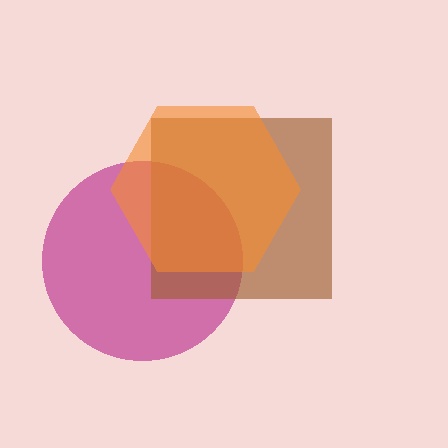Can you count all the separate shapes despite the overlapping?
Yes, there are 3 separate shapes.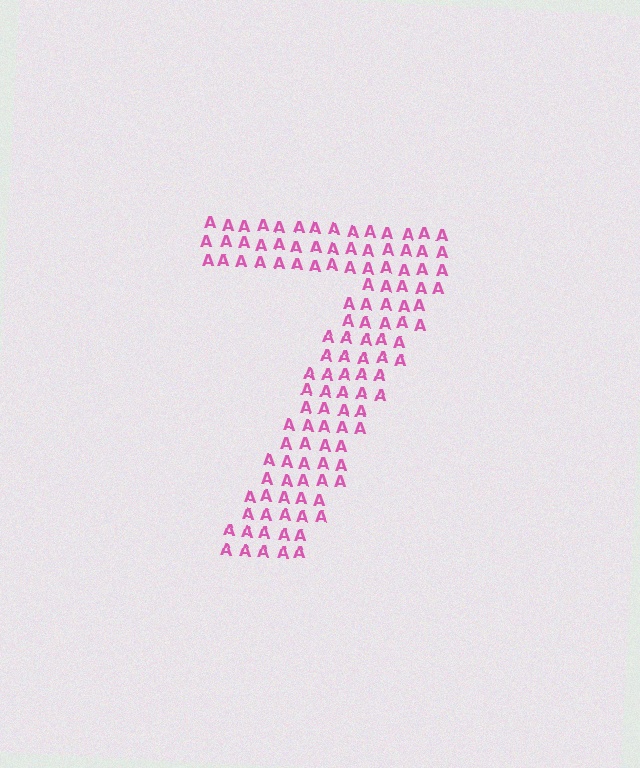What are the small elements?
The small elements are letter A's.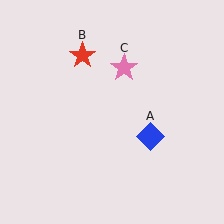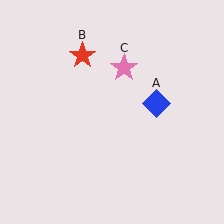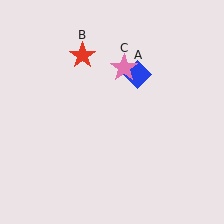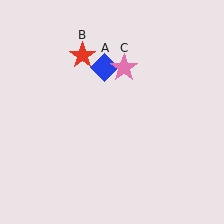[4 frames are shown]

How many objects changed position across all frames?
1 object changed position: blue diamond (object A).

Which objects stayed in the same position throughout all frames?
Red star (object B) and pink star (object C) remained stationary.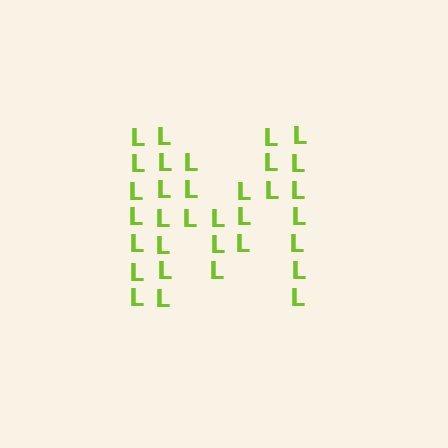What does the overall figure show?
The overall figure shows the letter M.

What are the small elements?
The small elements are letter L's.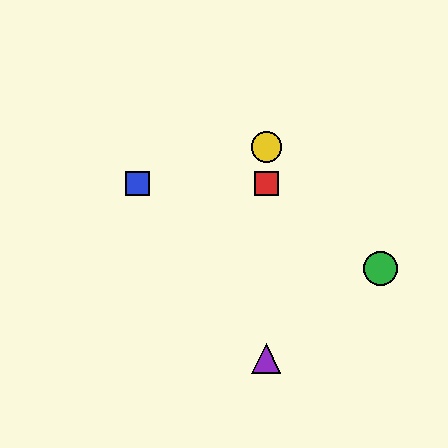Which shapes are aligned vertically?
The red square, the yellow circle, the purple triangle are aligned vertically.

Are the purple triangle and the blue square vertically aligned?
No, the purple triangle is at x≈266 and the blue square is at x≈137.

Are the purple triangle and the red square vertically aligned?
Yes, both are at x≈266.